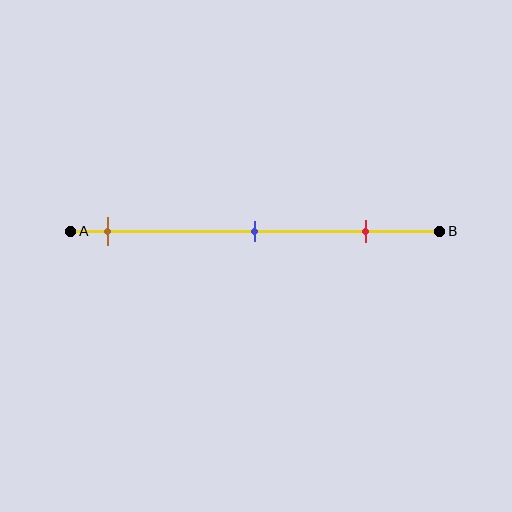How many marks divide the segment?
There are 3 marks dividing the segment.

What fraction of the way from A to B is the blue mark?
The blue mark is approximately 50% (0.5) of the way from A to B.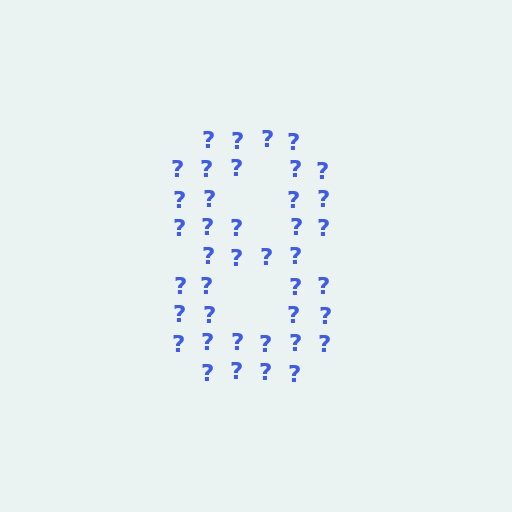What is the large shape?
The large shape is the digit 8.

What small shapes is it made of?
It is made of small question marks.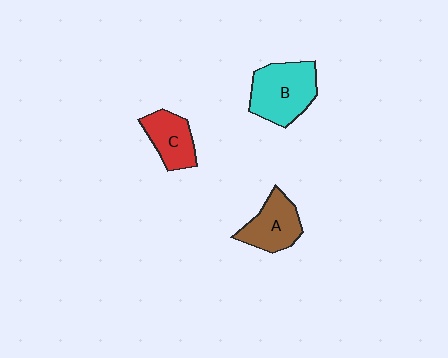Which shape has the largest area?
Shape B (cyan).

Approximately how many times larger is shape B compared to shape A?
Approximately 1.4 times.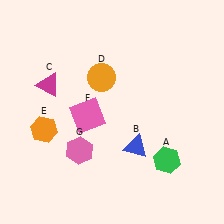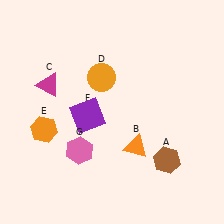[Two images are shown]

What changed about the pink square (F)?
In Image 1, F is pink. In Image 2, it changed to purple.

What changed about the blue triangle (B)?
In Image 1, B is blue. In Image 2, it changed to orange.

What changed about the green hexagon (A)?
In Image 1, A is green. In Image 2, it changed to brown.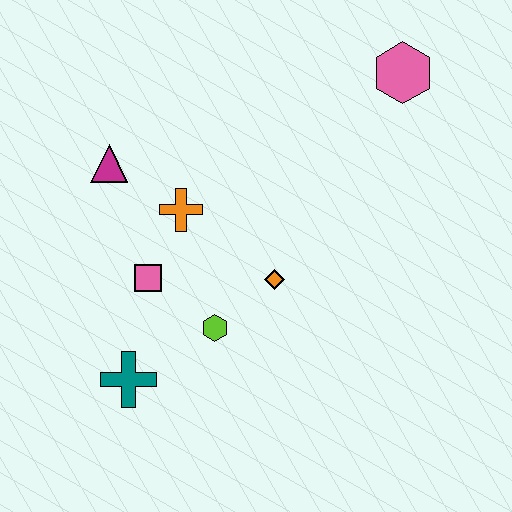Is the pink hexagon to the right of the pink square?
Yes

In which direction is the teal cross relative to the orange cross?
The teal cross is below the orange cross.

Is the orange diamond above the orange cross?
No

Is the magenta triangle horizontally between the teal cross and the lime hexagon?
No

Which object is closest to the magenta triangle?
The orange cross is closest to the magenta triangle.